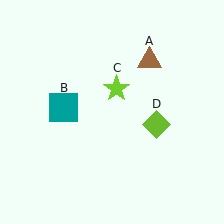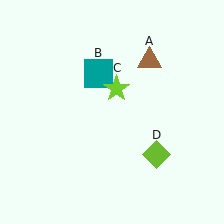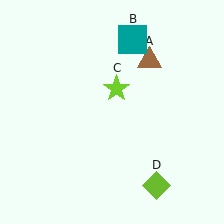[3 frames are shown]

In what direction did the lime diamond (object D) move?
The lime diamond (object D) moved down.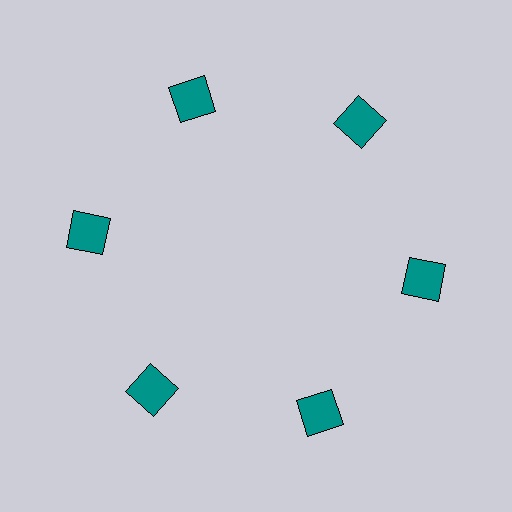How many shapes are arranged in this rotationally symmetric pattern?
There are 6 shapes, arranged in 6 groups of 1.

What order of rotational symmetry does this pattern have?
This pattern has 6-fold rotational symmetry.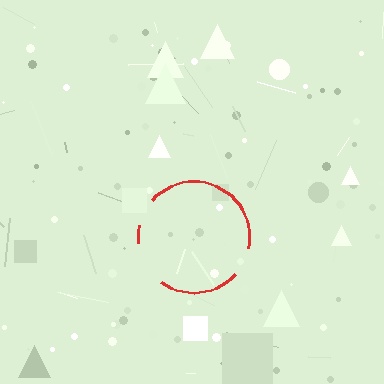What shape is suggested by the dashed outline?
The dashed outline suggests a circle.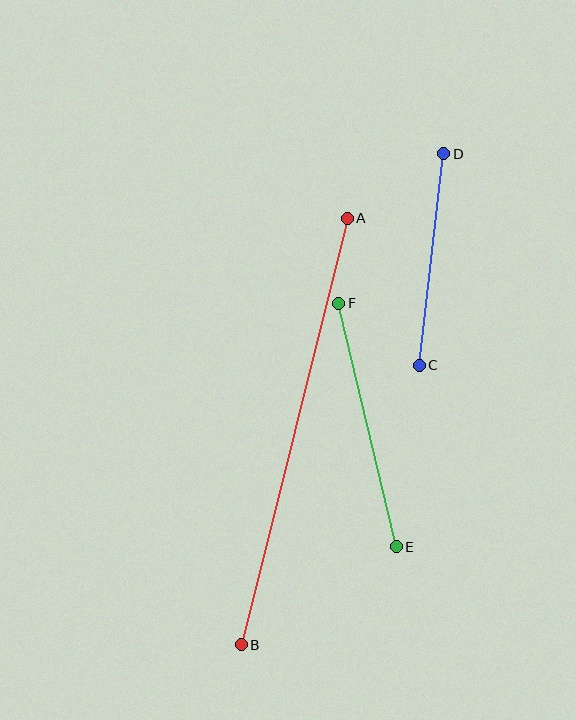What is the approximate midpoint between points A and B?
The midpoint is at approximately (294, 431) pixels.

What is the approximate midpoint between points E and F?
The midpoint is at approximately (368, 425) pixels.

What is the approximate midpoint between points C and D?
The midpoint is at approximately (431, 260) pixels.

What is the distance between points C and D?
The distance is approximately 213 pixels.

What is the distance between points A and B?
The distance is approximately 440 pixels.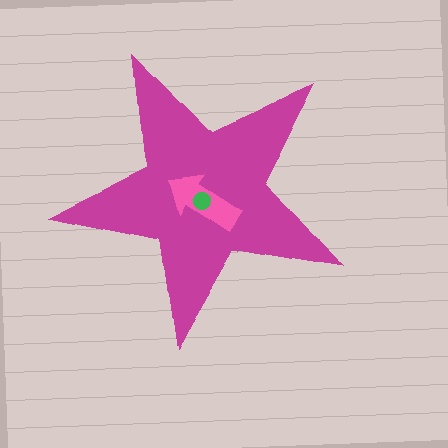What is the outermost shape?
The magenta star.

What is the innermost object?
The green circle.